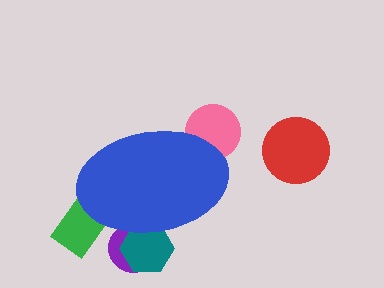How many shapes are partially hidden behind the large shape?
4 shapes are partially hidden.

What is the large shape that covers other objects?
A blue ellipse.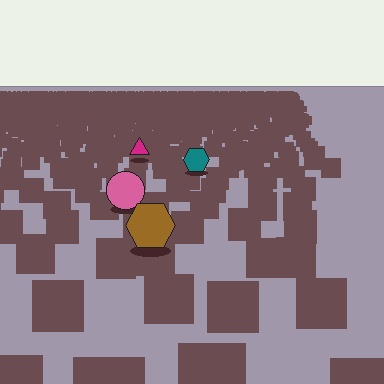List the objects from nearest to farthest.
From nearest to farthest: the brown hexagon, the pink circle, the teal hexagon, the magenta triangle.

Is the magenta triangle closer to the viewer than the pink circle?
No. The pink circle is closer — you can tell from the texture gradient: the ground texture is coarser near it.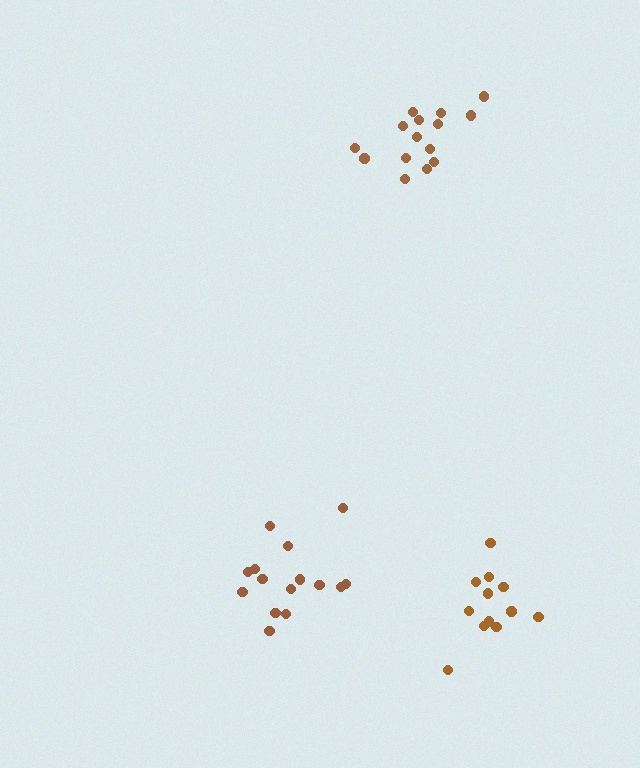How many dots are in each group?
Group 1: 12 dots, Group 2: 15 dots, Group 3: 15 dots (42 total).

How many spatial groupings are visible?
There are 3 spatial groupings.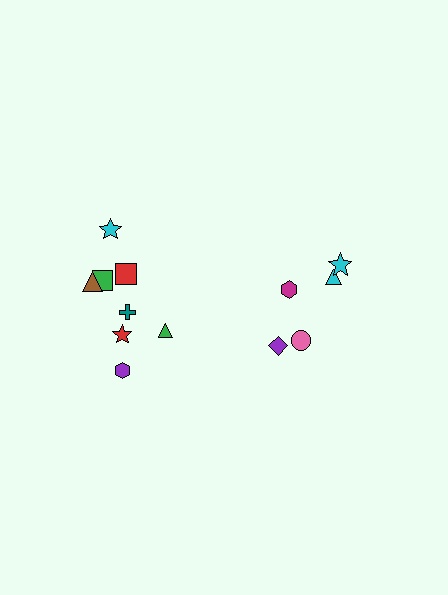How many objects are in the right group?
There are 5 objects.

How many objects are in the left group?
There are 8 objects.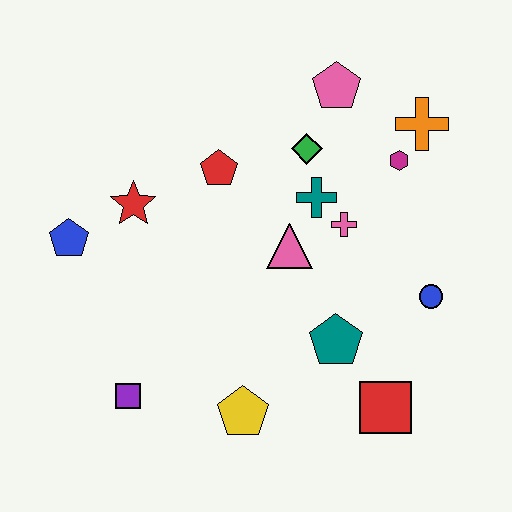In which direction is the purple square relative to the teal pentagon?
The purple square is to the left of the teal pentagon.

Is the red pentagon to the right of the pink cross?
No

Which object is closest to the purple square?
The yellow pentagon is closest to the purple square.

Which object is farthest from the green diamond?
The purple square is farthest from the green diamond.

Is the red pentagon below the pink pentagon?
Yes